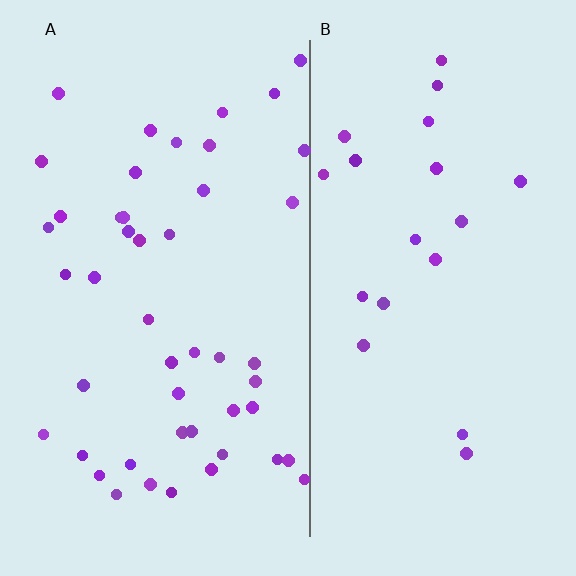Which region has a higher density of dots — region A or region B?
A (the left).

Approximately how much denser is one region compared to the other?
Approximately 2.3× — region A over region B.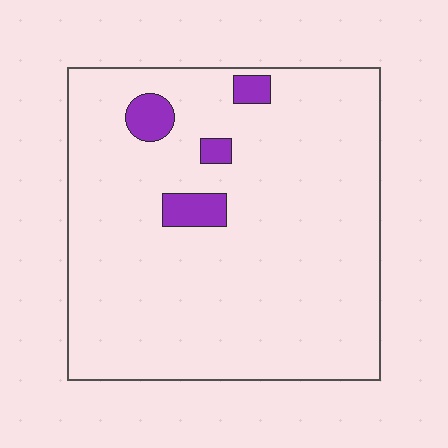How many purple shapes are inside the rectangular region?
4.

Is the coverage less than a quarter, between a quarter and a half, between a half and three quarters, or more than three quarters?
Less than a quarter.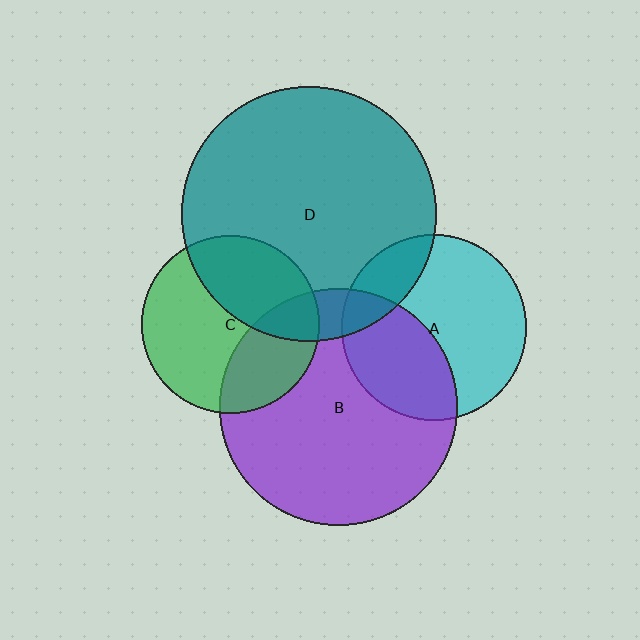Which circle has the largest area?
Circle D (teal).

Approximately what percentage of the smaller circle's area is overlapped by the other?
Approximately 40%.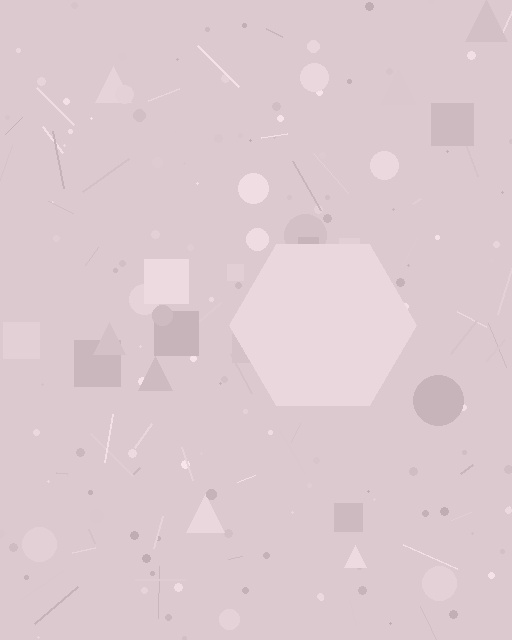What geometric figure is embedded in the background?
A hexagon is embedded in the background.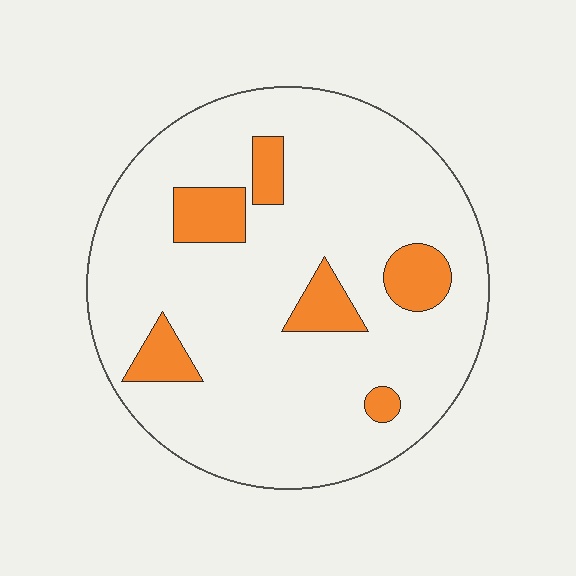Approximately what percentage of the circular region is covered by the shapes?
Approximately 15%.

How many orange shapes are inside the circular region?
6.